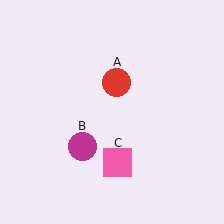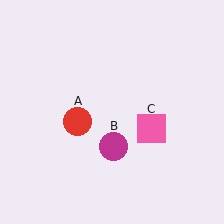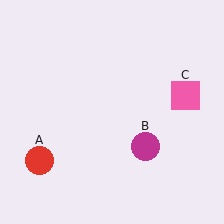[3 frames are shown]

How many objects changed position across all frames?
3 objects changed position: red circle (object A), magenta circle (object B), pink square (object C).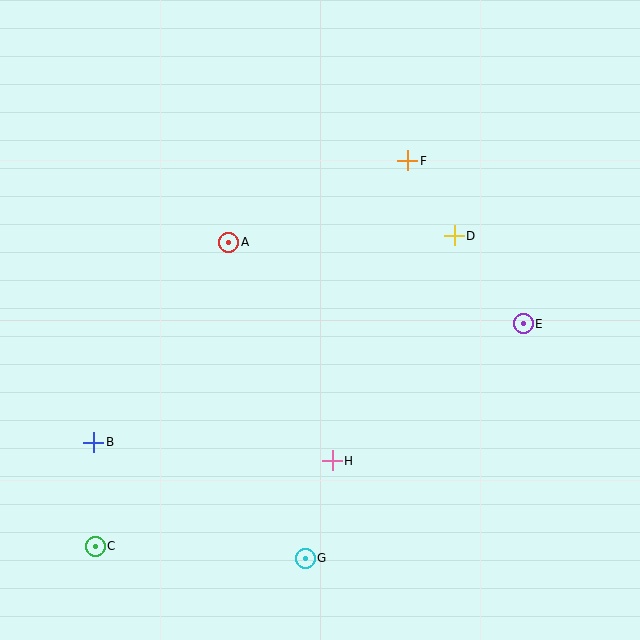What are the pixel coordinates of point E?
Point E is at (523, 324).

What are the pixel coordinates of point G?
Point G is at (305, 558).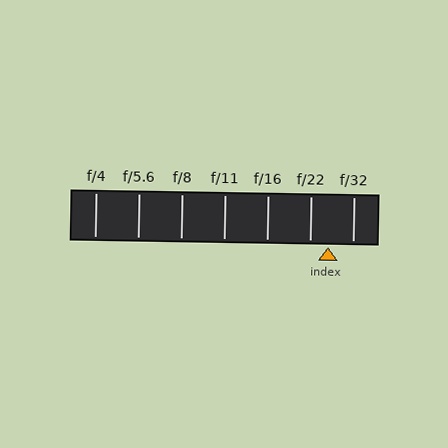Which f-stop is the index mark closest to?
The index mark is closest to f/22.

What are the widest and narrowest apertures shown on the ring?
The widest aperture shown is f/4 and the narrowest is f/32.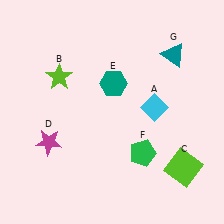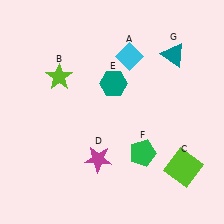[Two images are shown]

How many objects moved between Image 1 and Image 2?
2 objects moved between the two images.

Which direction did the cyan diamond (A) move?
The cyan diamond (A) moved up.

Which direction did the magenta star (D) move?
The magenta star (D) moved right.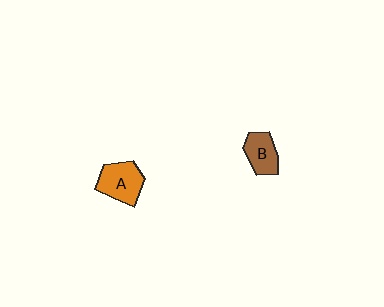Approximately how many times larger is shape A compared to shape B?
Approximately 1.3 times.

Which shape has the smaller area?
Shape B (brown).